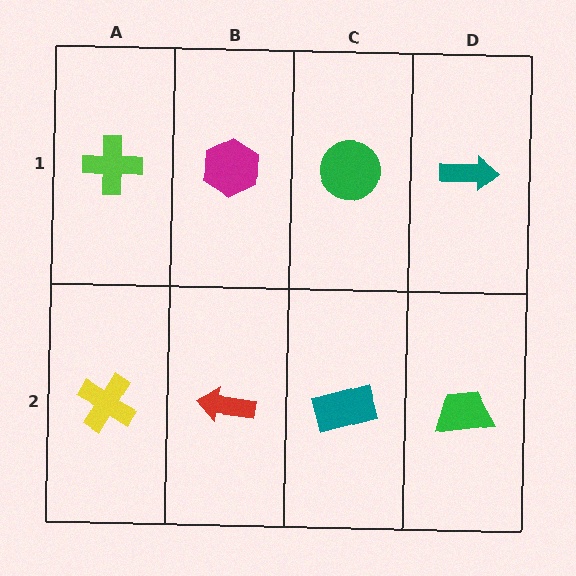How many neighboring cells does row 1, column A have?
2.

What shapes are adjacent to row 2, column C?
A green circle (row 1, column C), a red arrow (row 2, column B), a green trapezoid (row 2, column D).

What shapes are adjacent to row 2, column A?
A lime cross (row 1, column A), a red arrow (row 2, column B).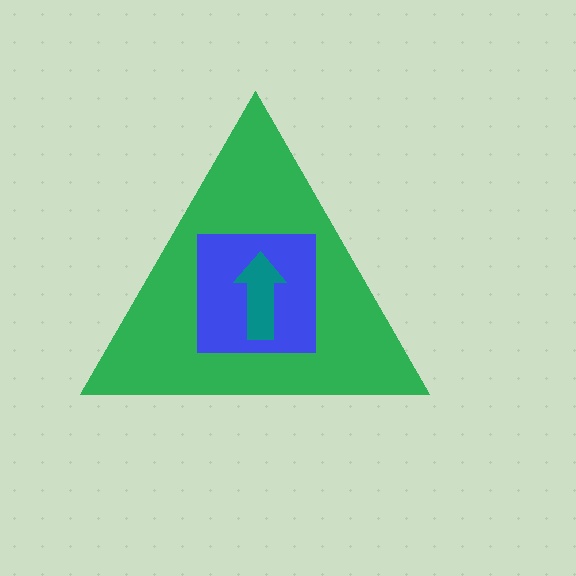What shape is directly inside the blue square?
The teal arrow.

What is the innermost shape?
The teal arrow.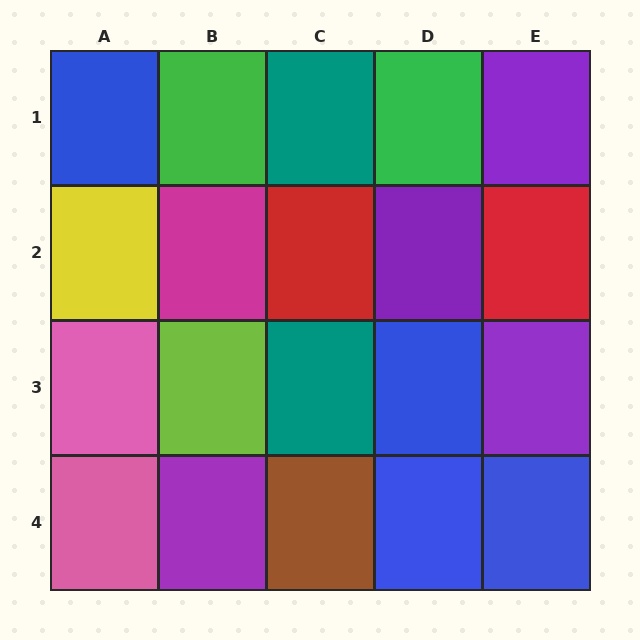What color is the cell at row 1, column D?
Green.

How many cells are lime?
1 cell is lime.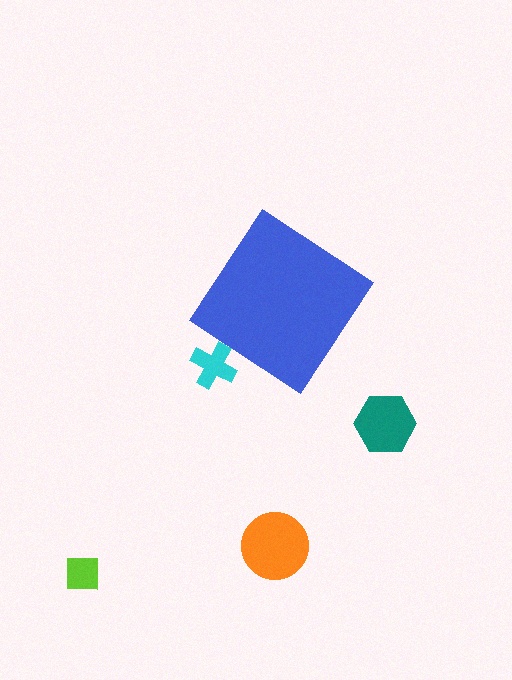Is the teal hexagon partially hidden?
No, the teal hexagon is fully visible.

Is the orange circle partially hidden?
No, the orange circle is fully visible.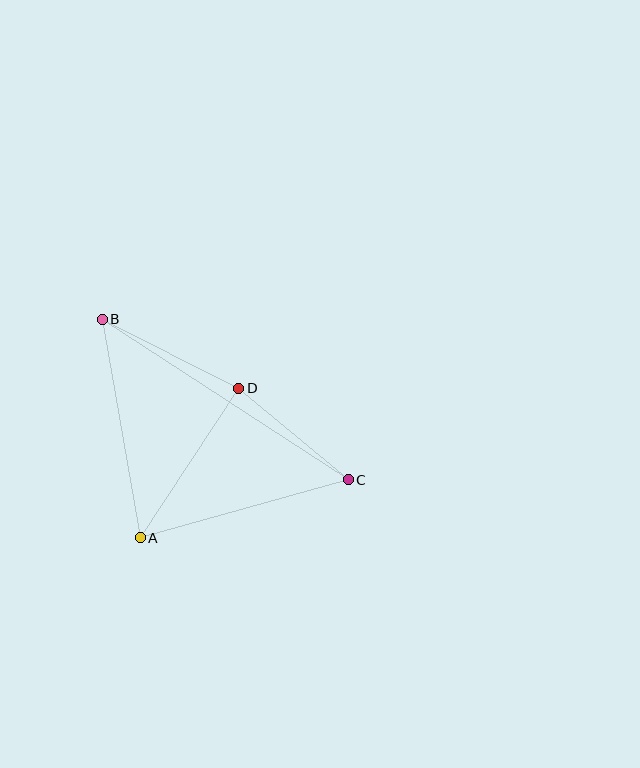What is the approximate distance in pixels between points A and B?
The distance between A and B is approximately 222 pixels.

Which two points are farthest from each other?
Points B and C are farthest from each other.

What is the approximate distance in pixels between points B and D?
The distance between B and D is approximately 153 pixels.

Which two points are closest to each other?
Points C and D are closest to each other.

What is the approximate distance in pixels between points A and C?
The distance between A and C is approximately 216 pixels.